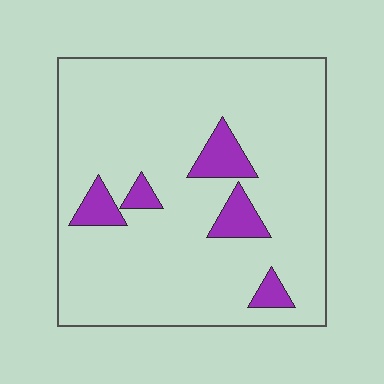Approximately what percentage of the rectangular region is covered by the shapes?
Approximately 10%.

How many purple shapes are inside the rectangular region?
5.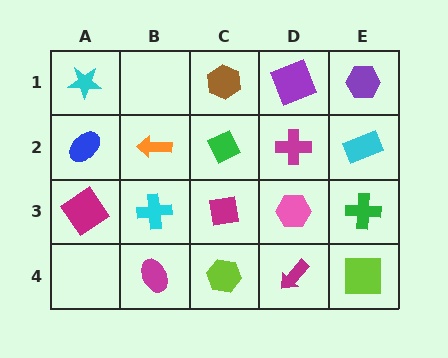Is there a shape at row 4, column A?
No, that cell is empty.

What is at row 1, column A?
A cyan star.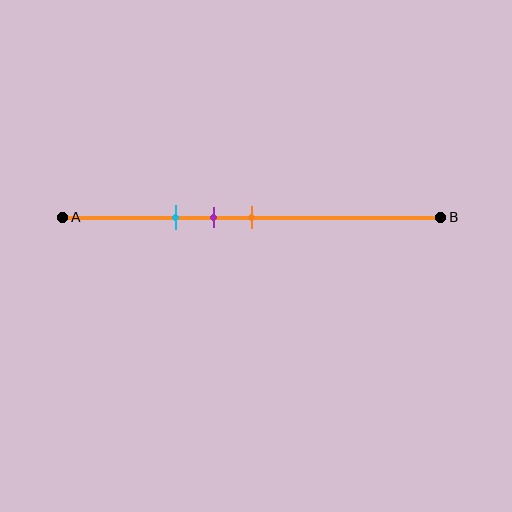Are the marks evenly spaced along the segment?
Yes, the marks are approximately evenly spaced.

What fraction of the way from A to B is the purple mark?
The purple mark is approximately 40% (0.4) of the way from A to B.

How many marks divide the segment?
There are 3 marks dividing the segment.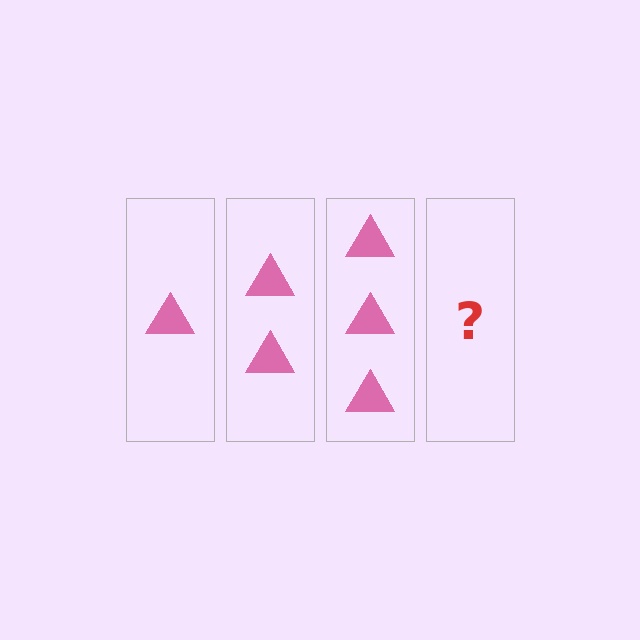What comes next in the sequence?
The next element should be 4 triangles.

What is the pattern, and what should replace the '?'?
The pattern is that each step adds one more triangle. The '?' should be 4 triangles.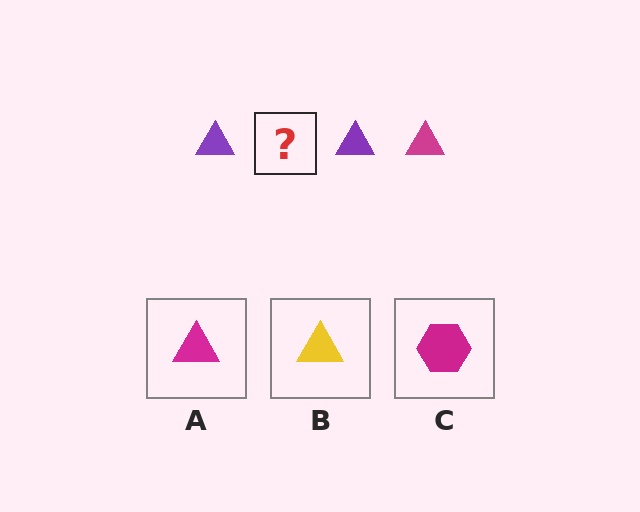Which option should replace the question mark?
Option A.